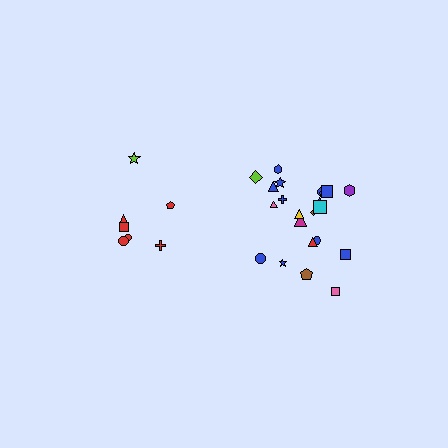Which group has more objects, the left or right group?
The right group.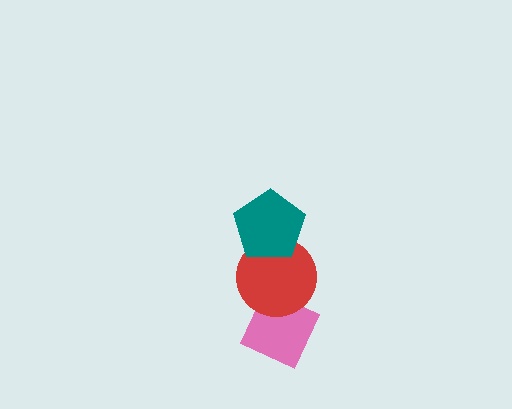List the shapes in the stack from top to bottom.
From top to bottom: the teal pentagon, the red circle, the pink diamond.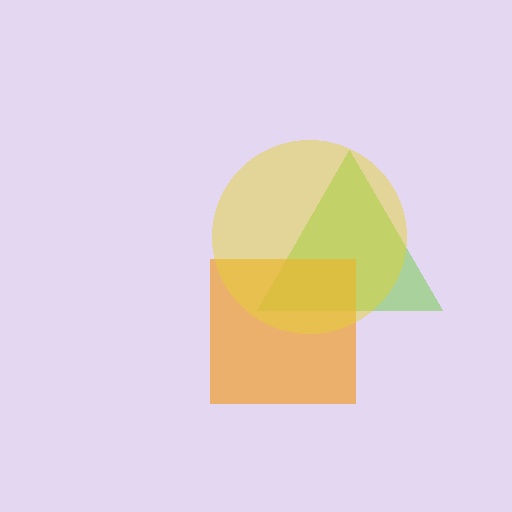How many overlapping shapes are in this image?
There are 3 overlapping shapes in the image.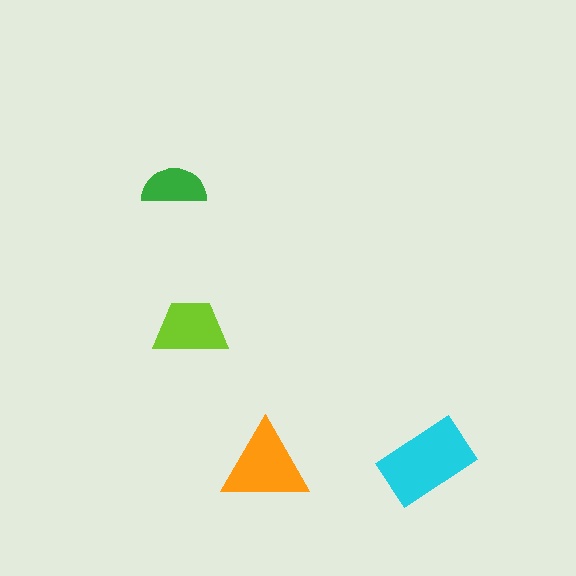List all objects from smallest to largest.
The green semicircle, the lime trapezoid, the orange triangle, the cyan rectangle.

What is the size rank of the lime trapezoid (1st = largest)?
3rd.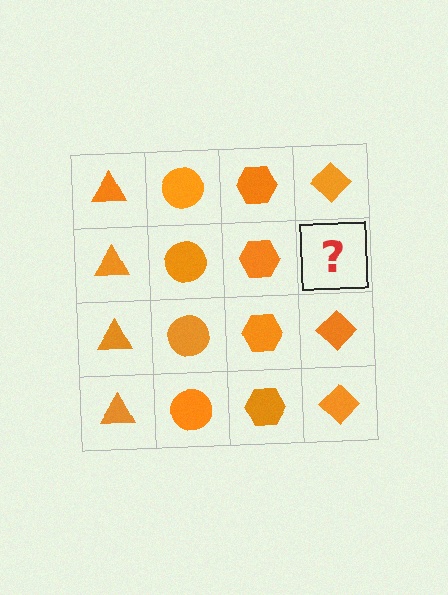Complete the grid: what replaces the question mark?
The question mark should be replaced with an orange diamond.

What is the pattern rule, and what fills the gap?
The rule is that each column has a consistent shape. The gap should be filled with an orange diamond.